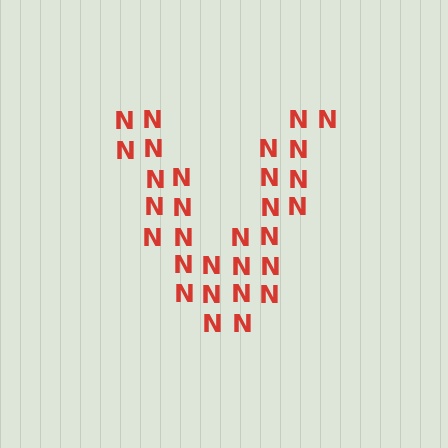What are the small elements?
The small elements are letter N's.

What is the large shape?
The large shape is the letter V.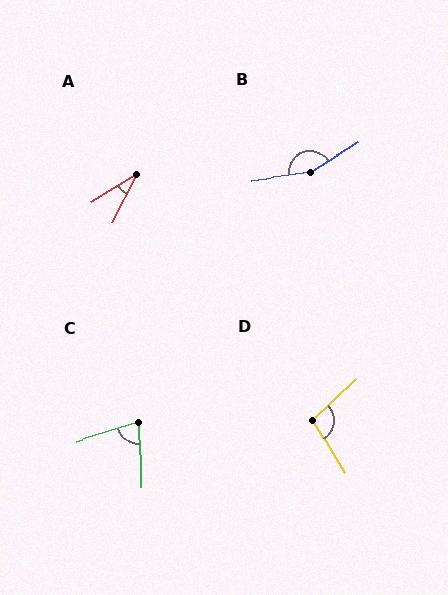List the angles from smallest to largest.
A (32°), C (74°), D (102°), B (155°).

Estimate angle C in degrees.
Approximately 74 degrees.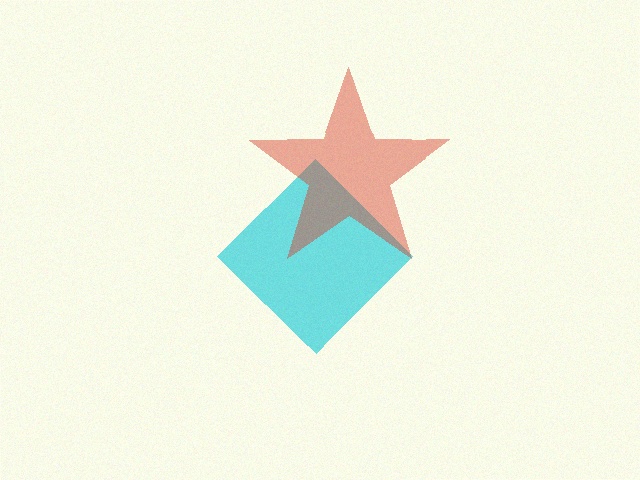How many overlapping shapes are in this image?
There are 2 overlapping shapes in the image.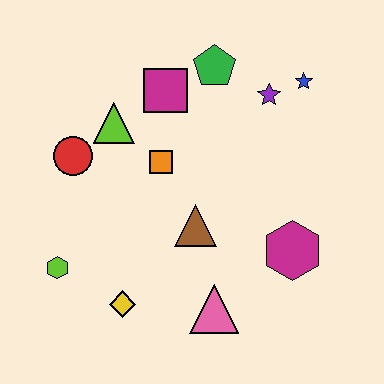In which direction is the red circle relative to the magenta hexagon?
The red circle is to the left of the magenta hexagon.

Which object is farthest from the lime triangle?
The magenta hexagon is farthest from the lime triangle.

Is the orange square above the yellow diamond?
Yes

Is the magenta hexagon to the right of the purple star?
Yes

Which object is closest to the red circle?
The lime triangle is closest to the red circle.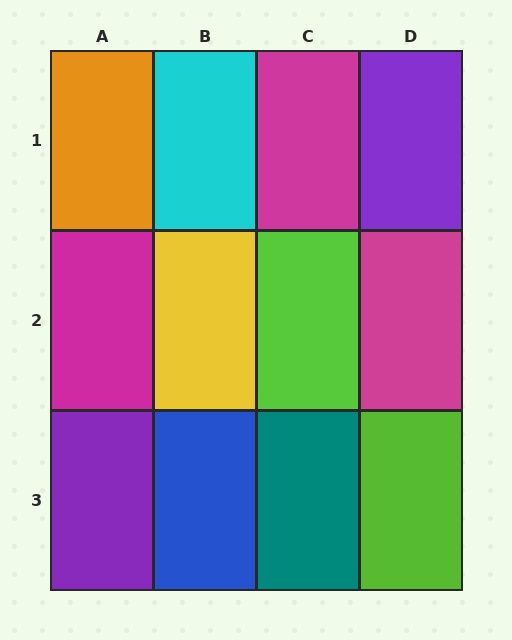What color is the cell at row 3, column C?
Teal.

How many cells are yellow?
1 cell is yellow.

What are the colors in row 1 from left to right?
Orange, cyan, magenta, purple.